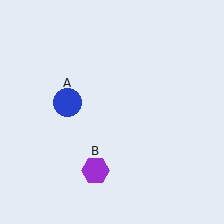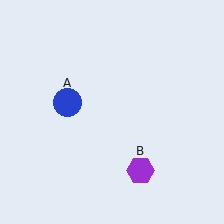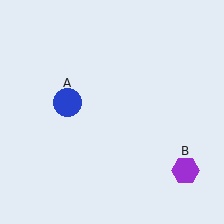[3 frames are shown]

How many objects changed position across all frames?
1 object changed position: purple hexagon (object B).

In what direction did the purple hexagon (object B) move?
The purple hexagon (object B) moved right.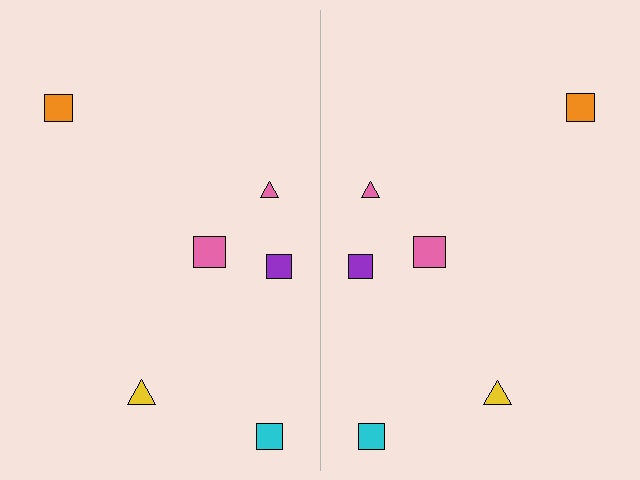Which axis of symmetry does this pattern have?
The pattern has a vertical axis of symmetry running through the center of the image.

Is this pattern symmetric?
Yes, this pattern has bilateral (reflection) symmetry.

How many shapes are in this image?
There are 12 shapes in this image.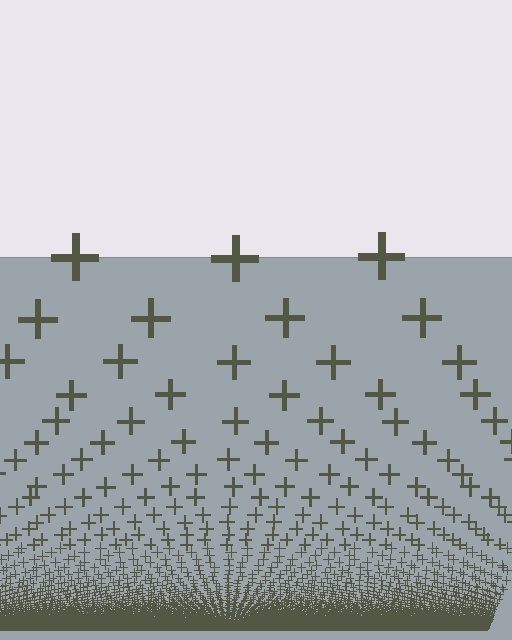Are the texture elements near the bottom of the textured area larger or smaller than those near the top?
Smaller. The gradient is inverted — elements near the bottom are smaller and denser.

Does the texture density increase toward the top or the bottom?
Density increases toward the bottom.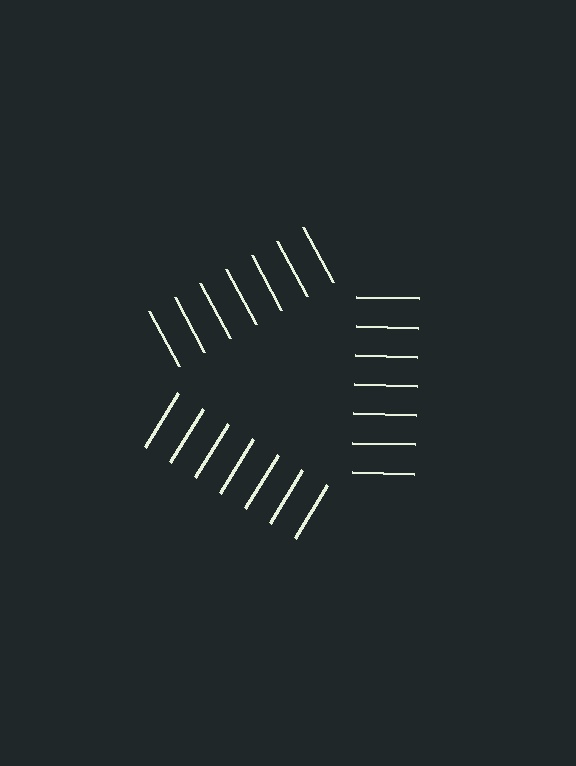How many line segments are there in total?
21 — 7 along each of the 3 edges.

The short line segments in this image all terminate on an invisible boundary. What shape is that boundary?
An illusory triangle — the line segments terminate on its edges but no continuous stroke is drawn.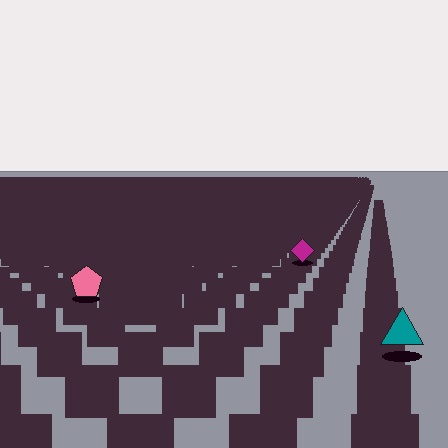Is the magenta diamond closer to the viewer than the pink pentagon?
No. The pink pentagon is closer — you can tell from the texture gradient: the ground texture is coarser near it.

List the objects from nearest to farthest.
From nearest to farthest: the teal triangle, the pink pentagon, the magenta diamond.